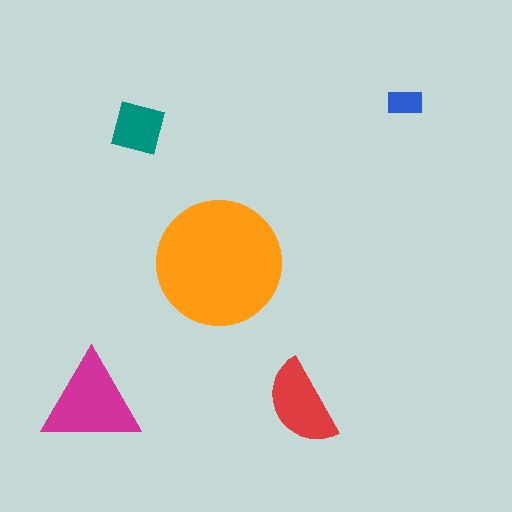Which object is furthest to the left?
The magenta triangle is leftmost.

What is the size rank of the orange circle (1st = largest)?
1st.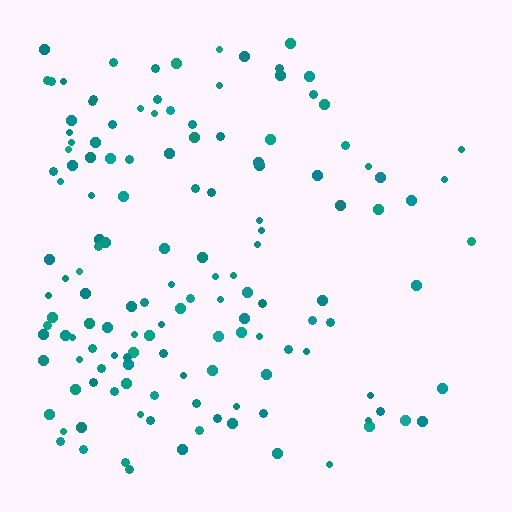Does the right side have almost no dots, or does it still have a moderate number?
Still a moderate number, just noticeably fewer than the left.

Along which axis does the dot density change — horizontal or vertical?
Horizontal.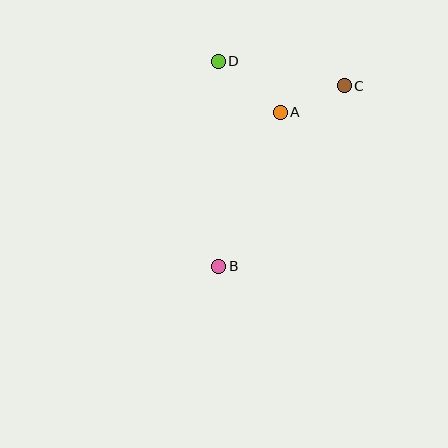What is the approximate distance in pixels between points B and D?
The distance between B and D is approximately 205 pixels.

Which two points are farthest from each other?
Points B and C are farthest from each other.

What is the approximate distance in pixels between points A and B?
The distance between A and B is approximately 166 pixels.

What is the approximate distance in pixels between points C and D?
The distance between C and D is approximately 128 pixels.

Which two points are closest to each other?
Points A and C are closest to each other.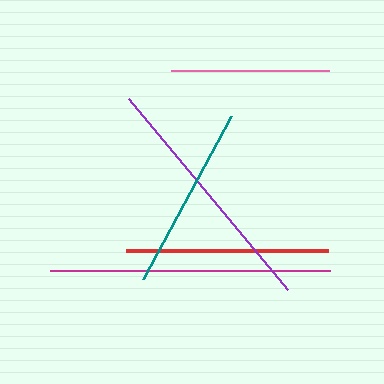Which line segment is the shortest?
The pink line is the shortest at approximately 158 pixels.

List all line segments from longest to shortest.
From longest to shortest: magenta, purple, red, teal, pink.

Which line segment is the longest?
The magenta line is the longest at approximately 279 pixels.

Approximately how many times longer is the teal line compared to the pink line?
The teal line is approximately 1.2 times the length of the pink line.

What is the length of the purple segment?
The purple segment is approximately 248 pixels long.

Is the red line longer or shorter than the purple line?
The purple line is longer than the red line.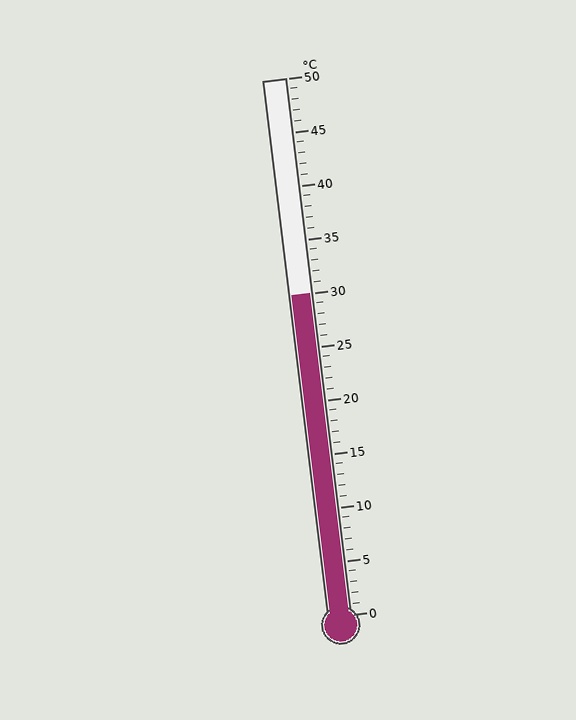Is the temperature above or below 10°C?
The temperature is above 10°C.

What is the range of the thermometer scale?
The thermometer scale ranges from 0°C to 50°C.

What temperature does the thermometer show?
The thermometer shows approximately 30°C.